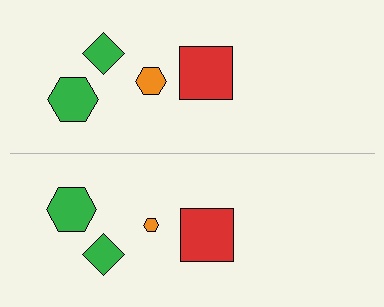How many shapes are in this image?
There are 8 shapes in this image.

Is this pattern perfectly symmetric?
No, the pattern is not perfectly symmetric. The orange hexagon on the bottom side has a different size than its mirror counterpart.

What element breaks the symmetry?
The orange hexagon on the bottom side has a different size than its mirror counterpart.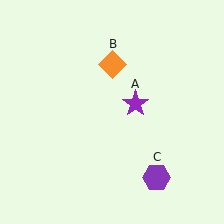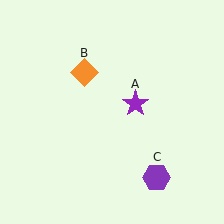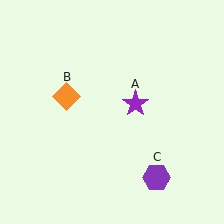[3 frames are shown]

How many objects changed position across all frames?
1 object changed position: orange diamond (object B).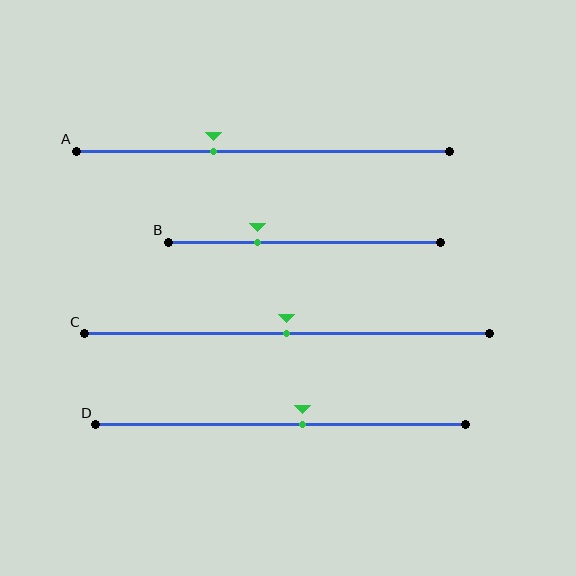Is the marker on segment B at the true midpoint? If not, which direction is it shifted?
No, the marker on segment B is shifted to the left by about 17% of the segment length.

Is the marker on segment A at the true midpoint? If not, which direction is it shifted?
No, the marker on segment A is shifted to the left by about 13% of the segment length.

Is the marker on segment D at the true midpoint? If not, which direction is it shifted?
No, the marker on segment D is shifted to the right by about 6% of the segment length.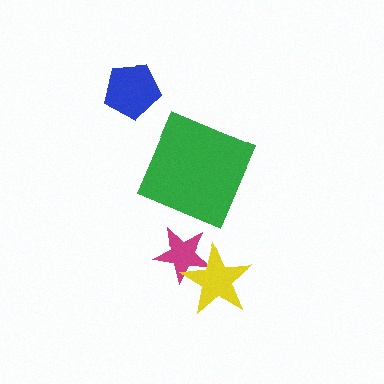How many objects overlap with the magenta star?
1 object overlaps with the magenta star.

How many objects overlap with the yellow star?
1 object overlaps with the yellow star.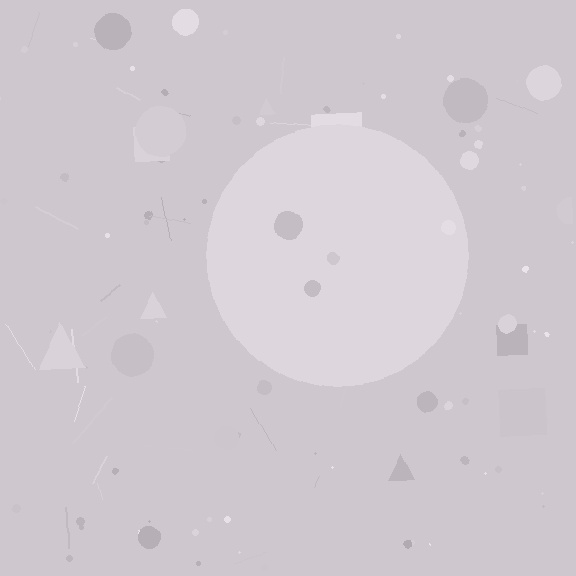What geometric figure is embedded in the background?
A circle is embedded in the background.